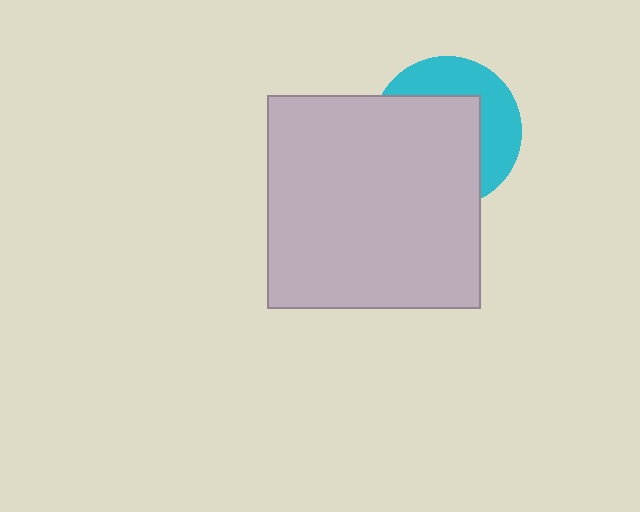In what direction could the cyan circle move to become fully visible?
The cyan circle could move toward the upper-right. That would shift it out from behind the light gray square entirely.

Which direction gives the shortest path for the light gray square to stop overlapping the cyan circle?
Moving toward the lower-left gives the shortest separation.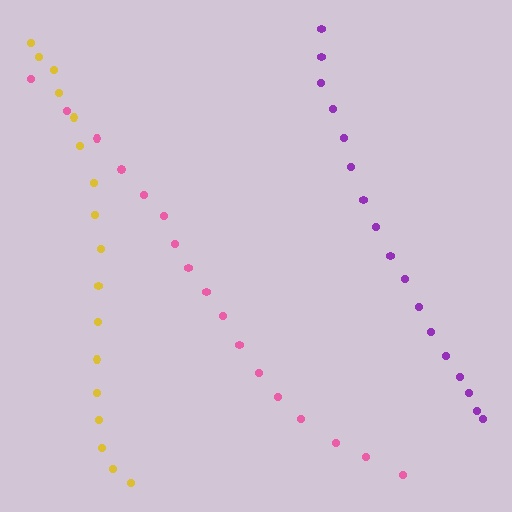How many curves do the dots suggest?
There are 3 distinct paths.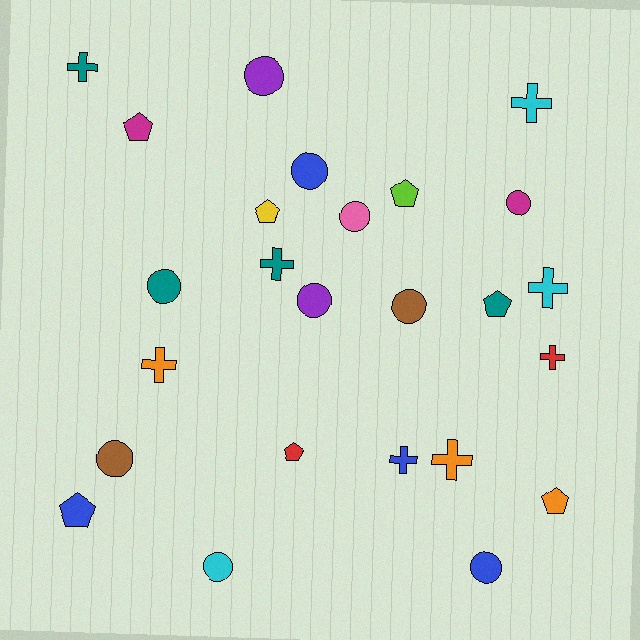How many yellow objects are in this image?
There is 1 yellow object.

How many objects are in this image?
There are 25 objects.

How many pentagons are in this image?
There are 7 pentagons.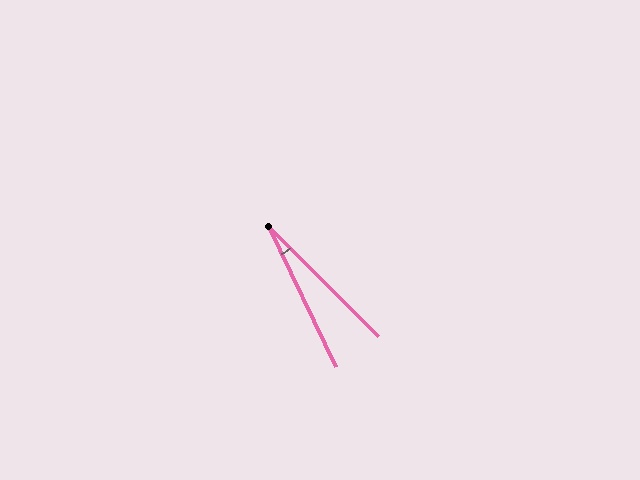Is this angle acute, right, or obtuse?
It is acute.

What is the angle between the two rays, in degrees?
Approximately 20 degrees.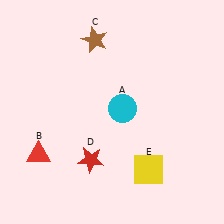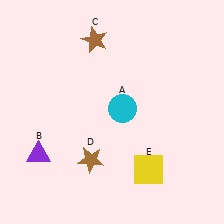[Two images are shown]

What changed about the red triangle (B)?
In Image 1, B is red. In Image 2, it changed to purple.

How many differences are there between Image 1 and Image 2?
There are 2 differences between the two images.